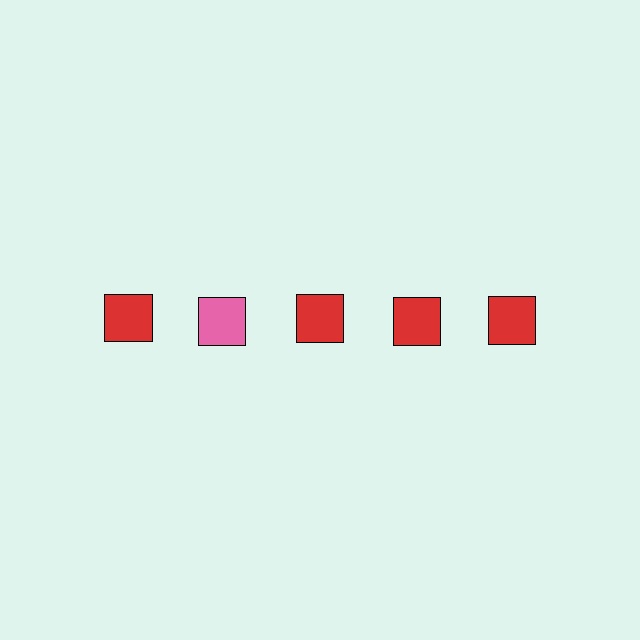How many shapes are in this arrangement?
There are 5 shapes arranged in a grid pattern.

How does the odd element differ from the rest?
It has a different color: pink instead of red.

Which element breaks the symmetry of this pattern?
The pink square in the top row, second from left column breaks the symmetry. All other shapes are red squares.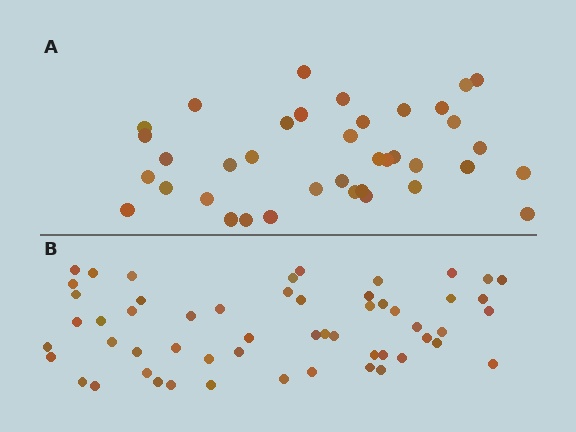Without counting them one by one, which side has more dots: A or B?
Region B (the bottom region) has more dots.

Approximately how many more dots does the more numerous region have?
Region B has approximately 15 more dots than region A.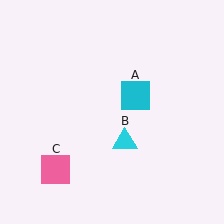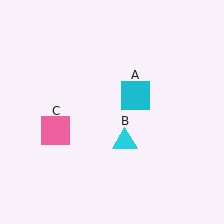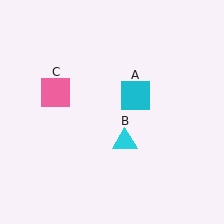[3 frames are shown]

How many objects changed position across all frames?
1 object changed position: pink square (object C).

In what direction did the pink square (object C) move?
The pink square (object C) moved up.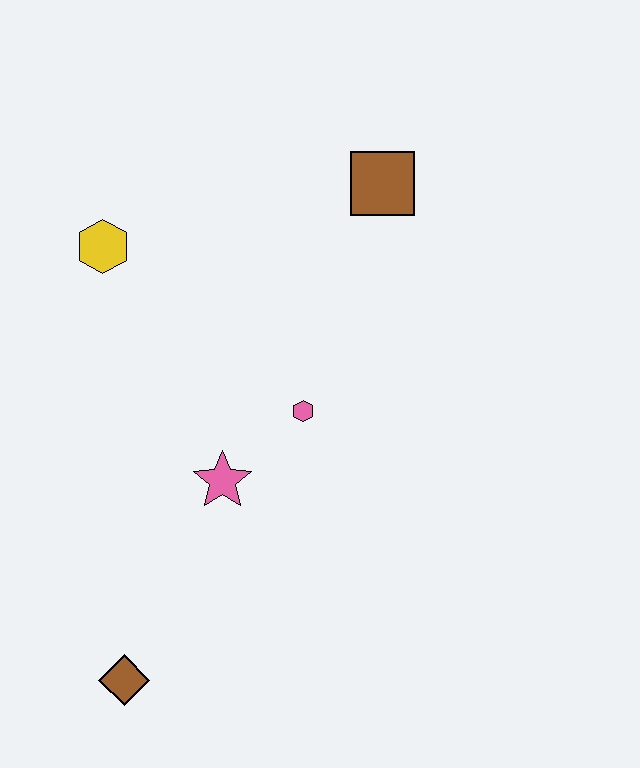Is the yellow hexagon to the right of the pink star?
No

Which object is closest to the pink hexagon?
The pink star is closest to the pink hexagon.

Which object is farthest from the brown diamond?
The brown square is farthest from the brown diamond.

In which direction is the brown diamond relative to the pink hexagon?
The brown diamond is below the pink hexagon.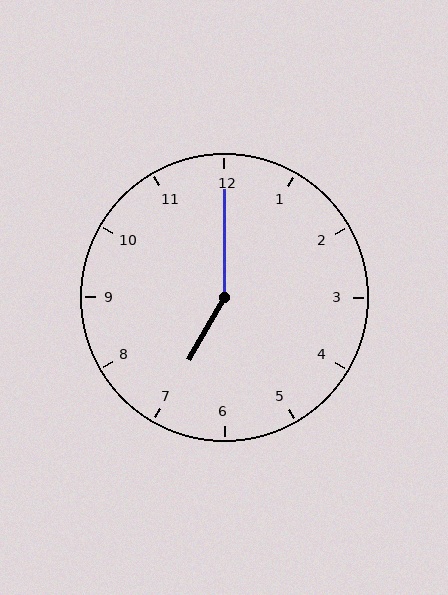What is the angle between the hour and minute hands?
Approximately 150 degrees.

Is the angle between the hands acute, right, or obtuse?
It is obtuse.